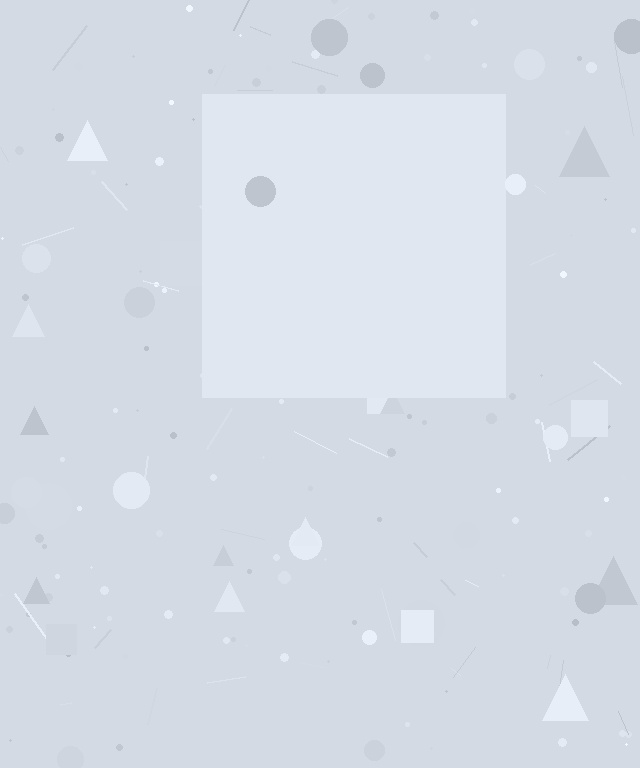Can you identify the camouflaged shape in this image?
The camouflaged shape is a square.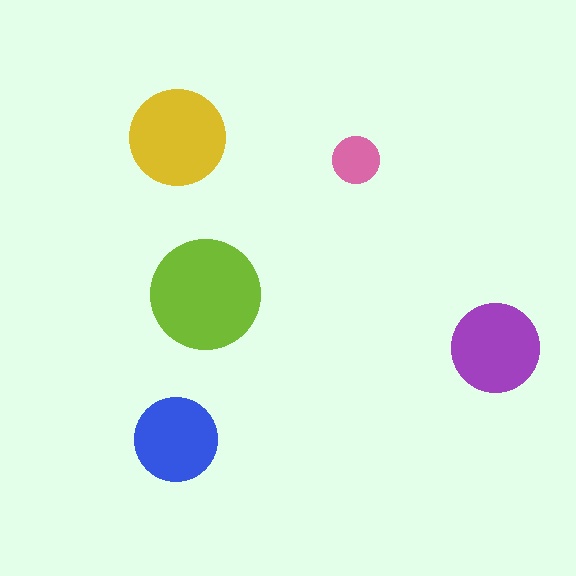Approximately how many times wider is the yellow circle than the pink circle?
About 2 times wider.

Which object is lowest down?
The blue circle is bottommost.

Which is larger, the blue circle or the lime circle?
The lime one.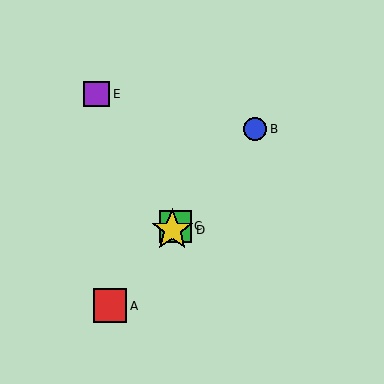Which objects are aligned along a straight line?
Objects A, B, C, D are aligned along a straight line.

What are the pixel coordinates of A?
Object A is at (110, 306).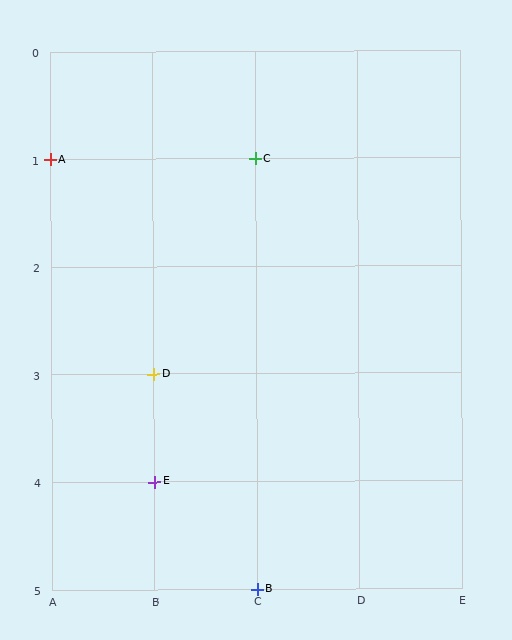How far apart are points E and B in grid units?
Points E and B are 1 column and 1 row apart (about 1.4 grid units diagonally).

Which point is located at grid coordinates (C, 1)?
Point C is at (C, 1).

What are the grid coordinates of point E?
Point E is at grid coordinates (B, 4).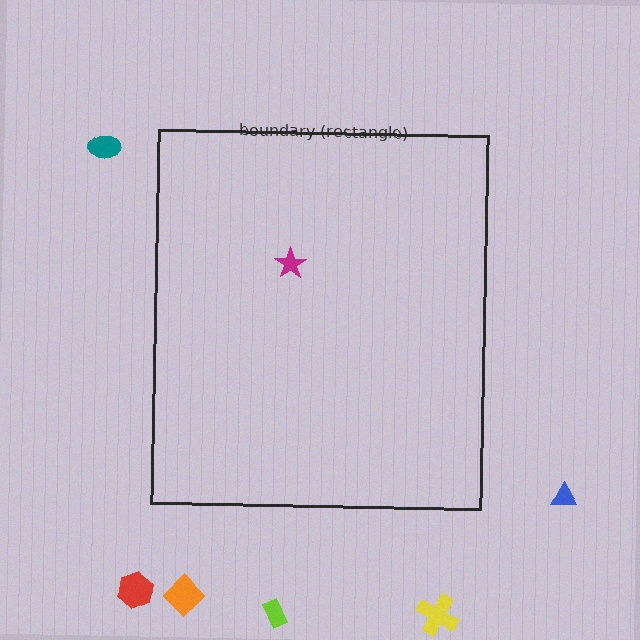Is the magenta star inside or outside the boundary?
Inside.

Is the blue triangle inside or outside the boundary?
Outside.